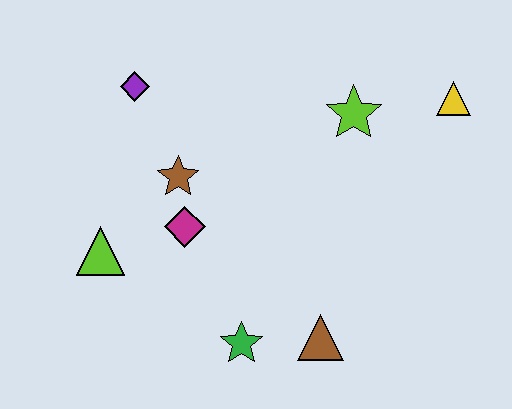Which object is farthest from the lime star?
The lime triangle is farthest from the lime star.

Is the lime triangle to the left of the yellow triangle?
Yes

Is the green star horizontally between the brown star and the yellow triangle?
Yes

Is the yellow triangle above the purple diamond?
No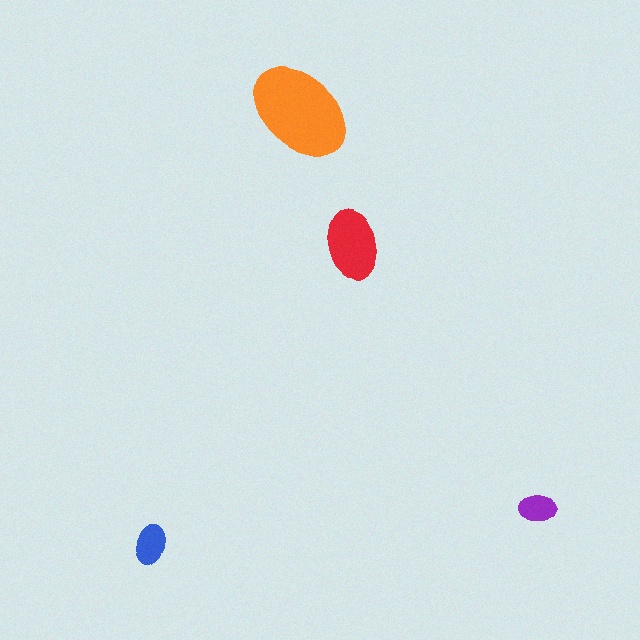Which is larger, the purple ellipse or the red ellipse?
The red one.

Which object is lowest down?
The blue ellipse is bottommost.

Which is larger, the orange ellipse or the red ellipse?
The orange one.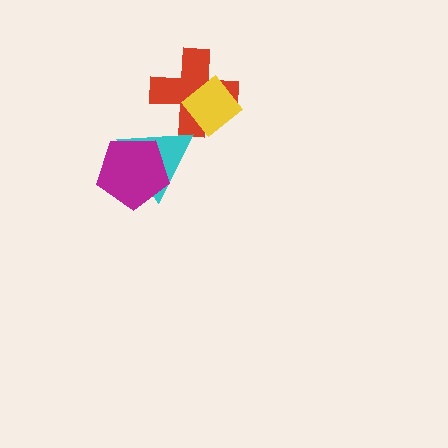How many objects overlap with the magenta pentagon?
1 object overlaps with the magenta pentagon.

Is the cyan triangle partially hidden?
Yes, it is partially covered by another shape.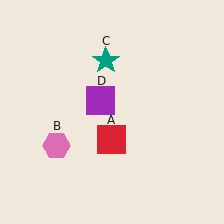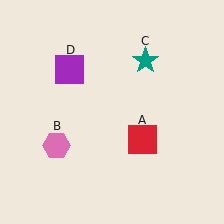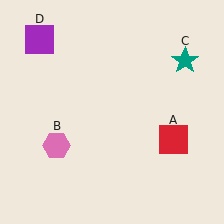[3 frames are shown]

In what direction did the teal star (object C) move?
The teal star (object C) moved right.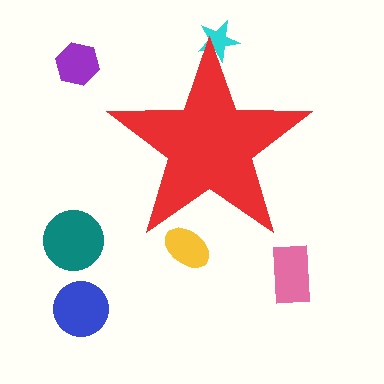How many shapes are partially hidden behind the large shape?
2 shapes are partially hidden.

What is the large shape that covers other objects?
A red star.